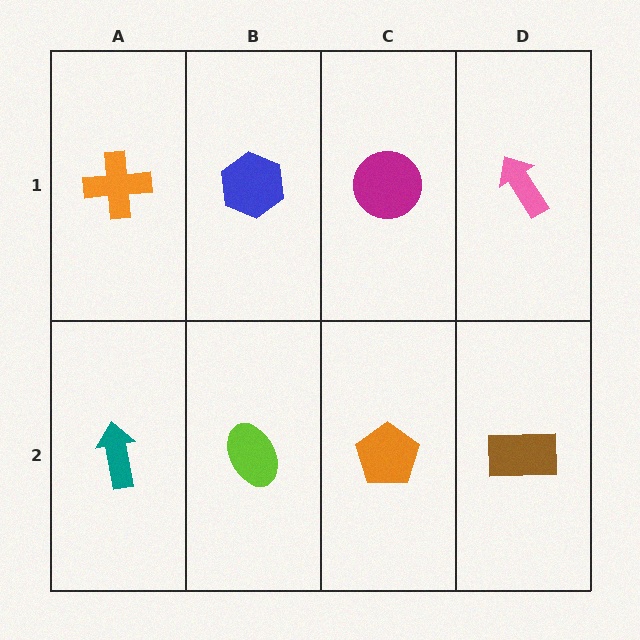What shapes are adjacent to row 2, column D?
A pink arrow (row 1, column D), an orange pentagon (row 2, column C).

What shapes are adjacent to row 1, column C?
An orange pentagon (row 2, column C), a blue hexagon (row 1, column B), a pink arrow (row 1, column D).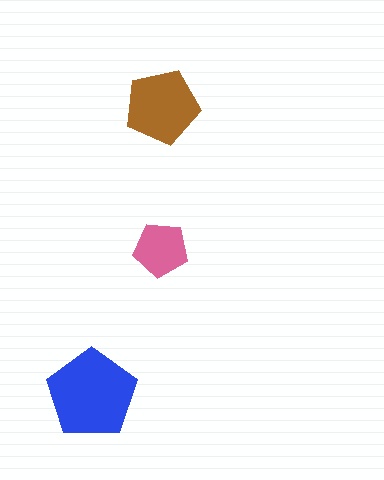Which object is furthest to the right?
The brown pentagon is rightmost.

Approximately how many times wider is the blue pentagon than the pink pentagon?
About 1.5 times wider.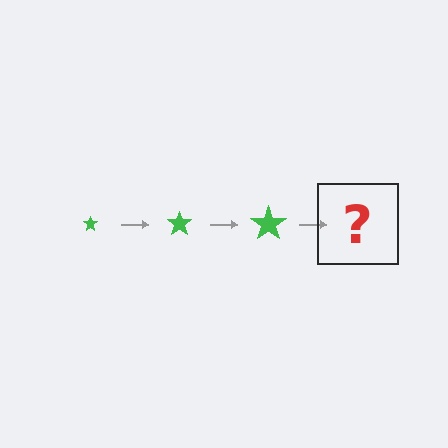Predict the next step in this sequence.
The next step is a green star, larger than the previous one.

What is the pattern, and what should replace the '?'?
The pattern is that the star gets progressively larger each step. The '?' should be a green star, larger than the previous one.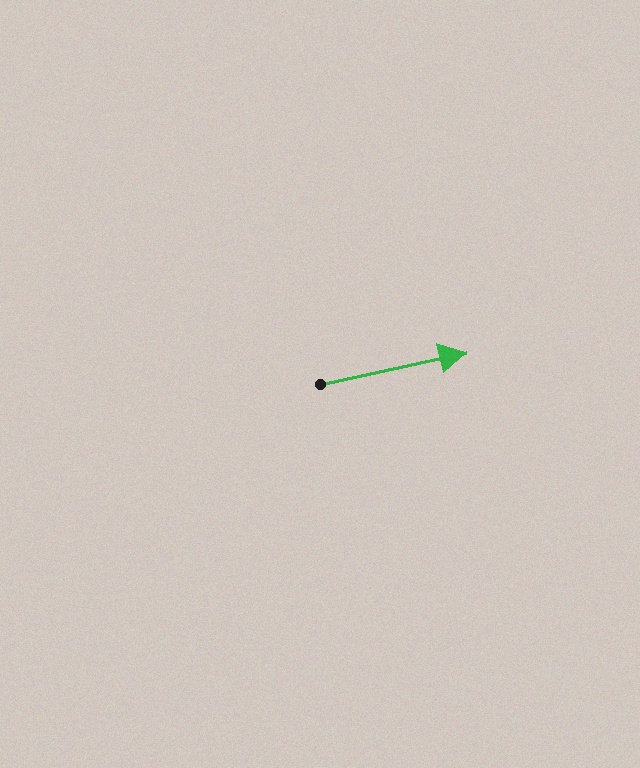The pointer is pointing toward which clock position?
Roughly 3 o'clock.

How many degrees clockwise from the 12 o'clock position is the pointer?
Approximately 78 degrees.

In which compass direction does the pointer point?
East.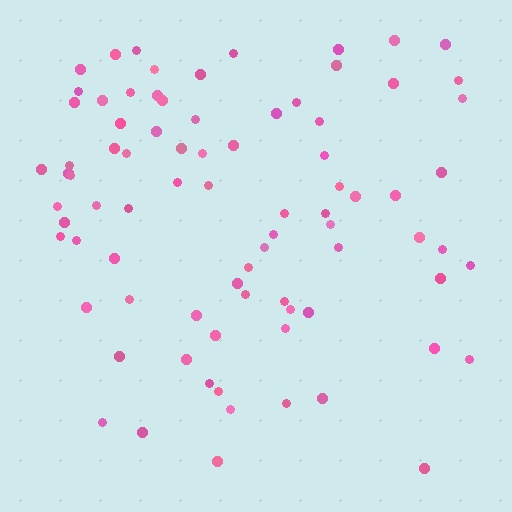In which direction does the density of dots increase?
From bottom to top, with the top side densest.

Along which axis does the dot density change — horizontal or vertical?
Vertical.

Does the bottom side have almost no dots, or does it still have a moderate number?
Still a moderate number, just noticeably fewer than the top.